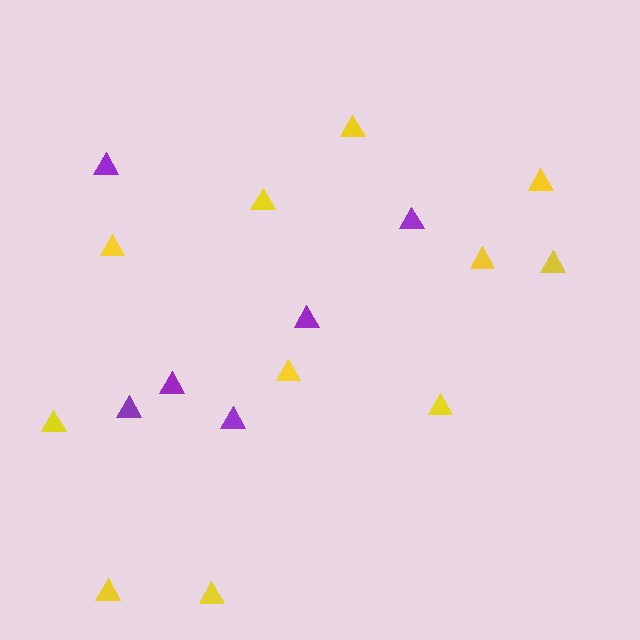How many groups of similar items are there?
There are 2 groups: one group of purple triangles (6) and one group of yellow triangles (11).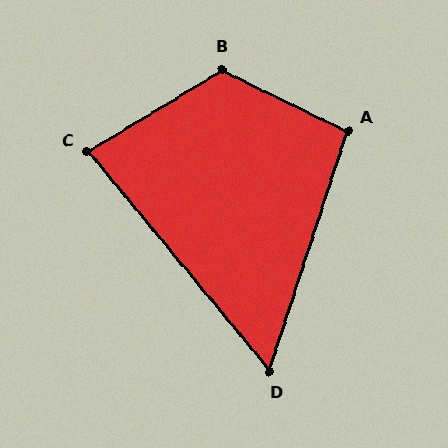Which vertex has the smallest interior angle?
D, at approximately 58 degrees.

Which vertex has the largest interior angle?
B, at approximately 122 degrees.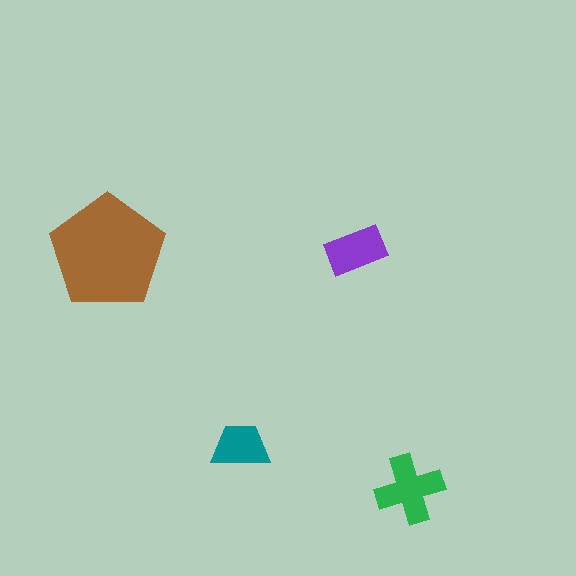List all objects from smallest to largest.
The teal trapezoid, the purple rectangle, the green cross, the brown pentagon.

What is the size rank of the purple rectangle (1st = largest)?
3rd.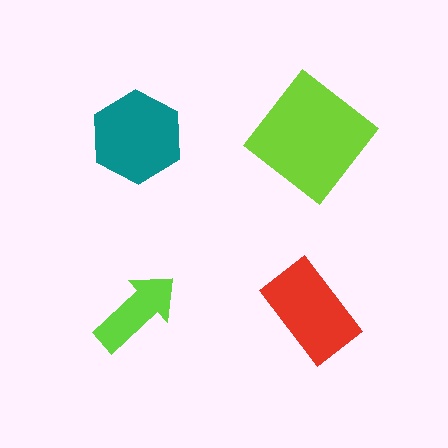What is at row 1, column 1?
A teal hexagon.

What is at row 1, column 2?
A lime diamond.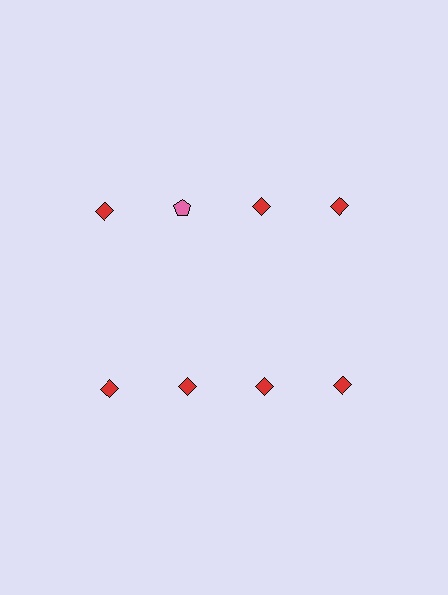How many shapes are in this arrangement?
There are 8 shapes arranged in a grid pattern.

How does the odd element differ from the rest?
It differs in both color (pink instead of red) and shape (pentagon instead of diamond).